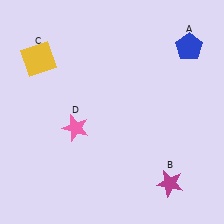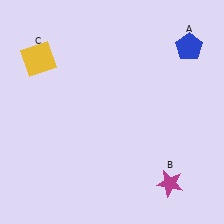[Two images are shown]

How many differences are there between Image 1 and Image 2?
There is 1 difference between the two images.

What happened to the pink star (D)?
The pink star (D) was removed in Image 2. It was in the bottom-left area of Image 1.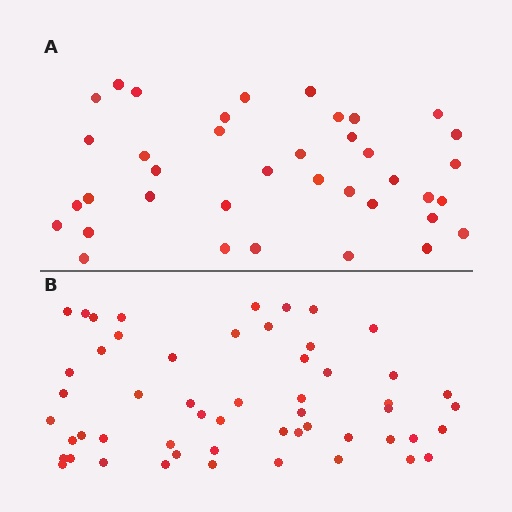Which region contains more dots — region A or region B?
Region B (the bottom region) has more dots.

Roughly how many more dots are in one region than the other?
Region B has approximately 15 more dots than region A.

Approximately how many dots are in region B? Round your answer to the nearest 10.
About 50 dots. (The exact count is 54, which rounds to 50.)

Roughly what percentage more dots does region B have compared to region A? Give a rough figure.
About 40% more.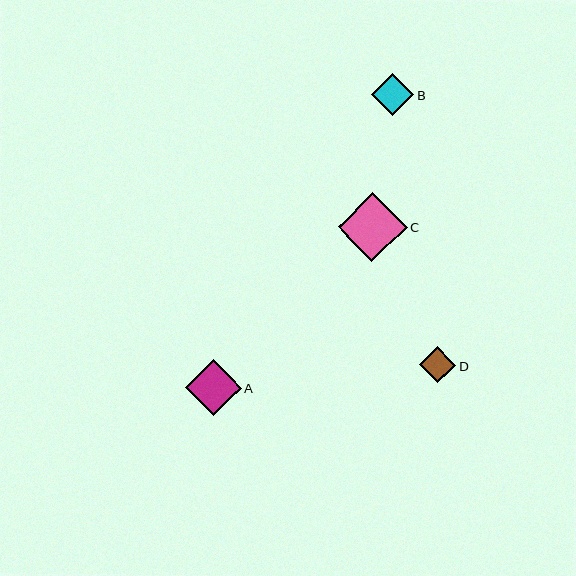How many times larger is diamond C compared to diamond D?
Diamond C is approximately 1.9 times the size of diamond D.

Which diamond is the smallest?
Diamond D is the smallest with a size of approximately 36 pixels.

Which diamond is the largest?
Diamond C is the largest with a size of approximately 69 pixels.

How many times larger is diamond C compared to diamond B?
Diamond C is approximately 1.6 times the size of diamond B.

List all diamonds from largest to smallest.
From largest to smallest: C, A, B, D.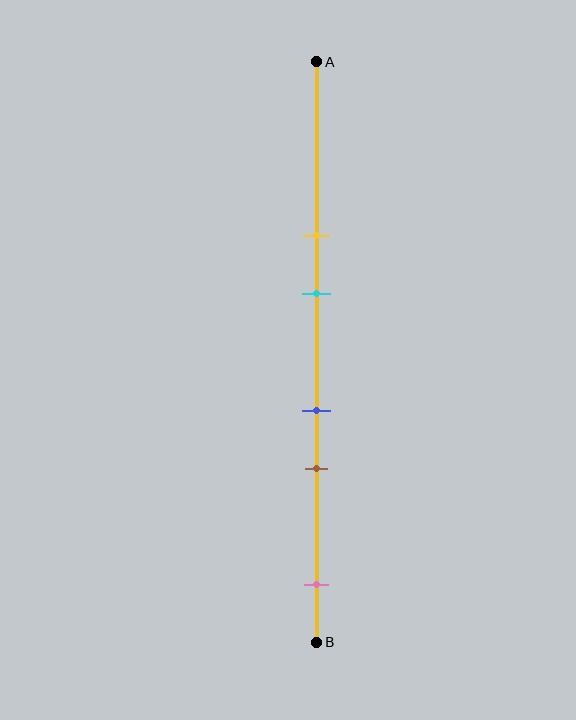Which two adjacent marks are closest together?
The blue and brown marks are the closest adjacent pair.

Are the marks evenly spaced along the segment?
No, the marks are not evenly spaced.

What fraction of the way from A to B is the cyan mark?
The cyan mark is approximately 40% (0.4) of the way from A to B.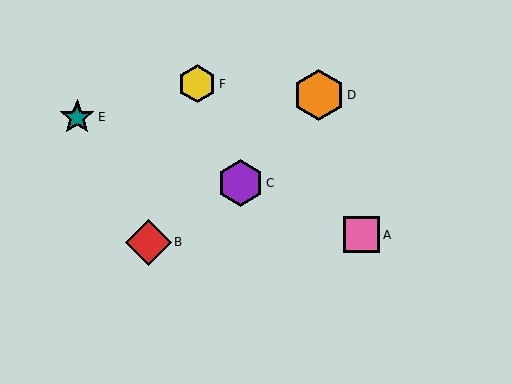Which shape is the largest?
The orange hexagon (labeled D) is the largest.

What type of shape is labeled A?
Shape A is a pink square.